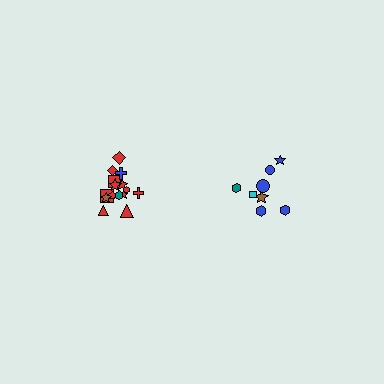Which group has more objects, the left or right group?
The left group.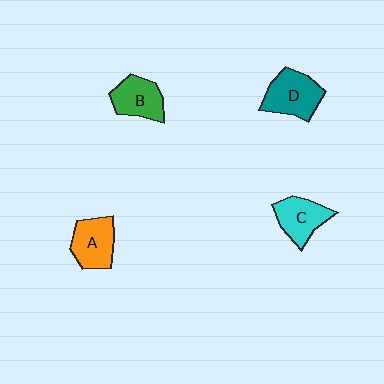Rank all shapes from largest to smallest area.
From largest to smallest: D (teal), A (orange), C (cyan), B (green).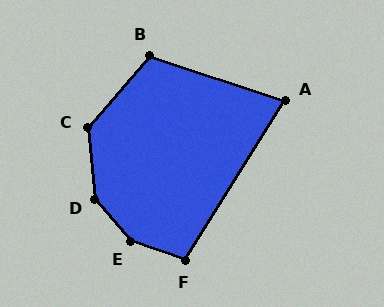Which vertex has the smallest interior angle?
A, at approximately 76 degrees.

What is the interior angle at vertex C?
Approximately 134 degrees (obtuse).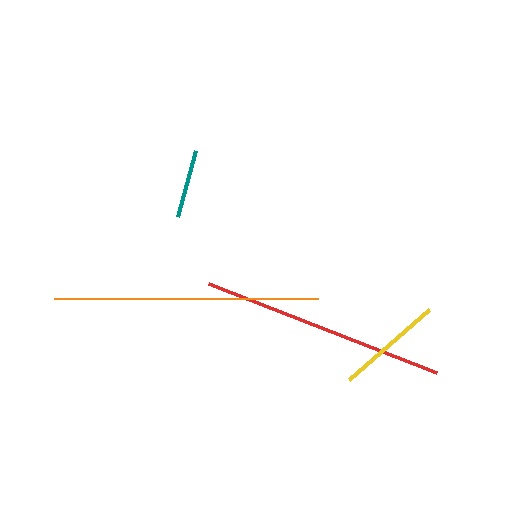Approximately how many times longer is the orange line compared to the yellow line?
The orange line is approximately 2.5 times the length of the yellow line.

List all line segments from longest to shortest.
From longest to shortest: orange, red, yellow, teal.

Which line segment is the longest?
The orange line is the longest at approximately 264 pixels.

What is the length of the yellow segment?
The yellow segment is approximately 106 pixels long.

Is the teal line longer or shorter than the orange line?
The orange line is longer than the teal line.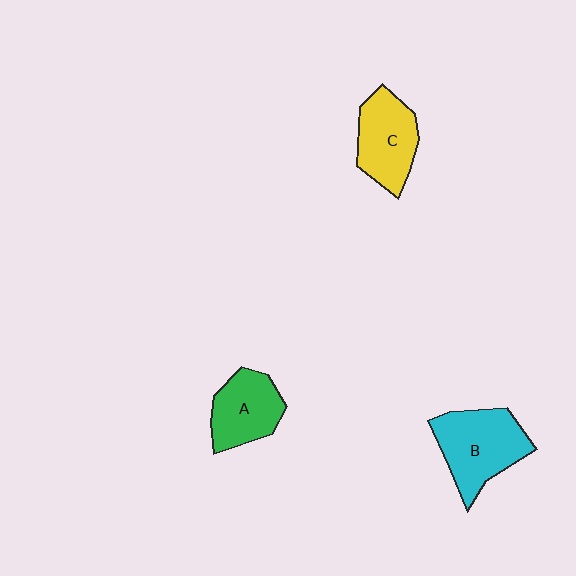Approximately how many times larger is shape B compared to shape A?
Approximately 1.3 times.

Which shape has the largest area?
Shape B (cyan).